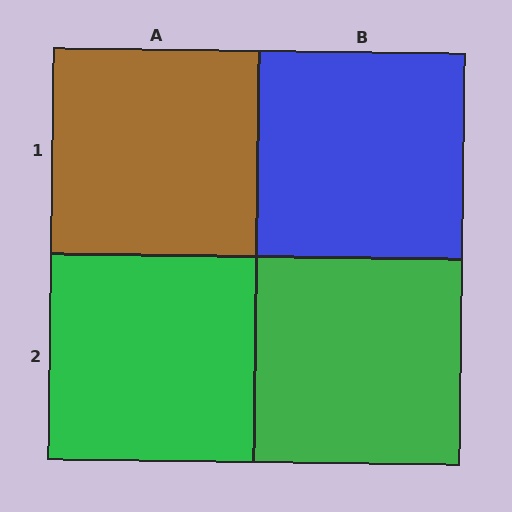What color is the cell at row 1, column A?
Brown.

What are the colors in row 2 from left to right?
Green, green.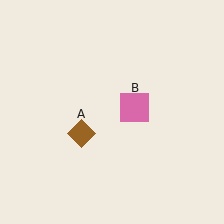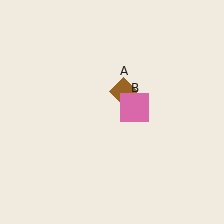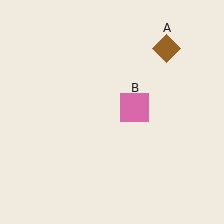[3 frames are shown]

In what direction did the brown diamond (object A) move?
The brown diamond (object A) moved up and to the right.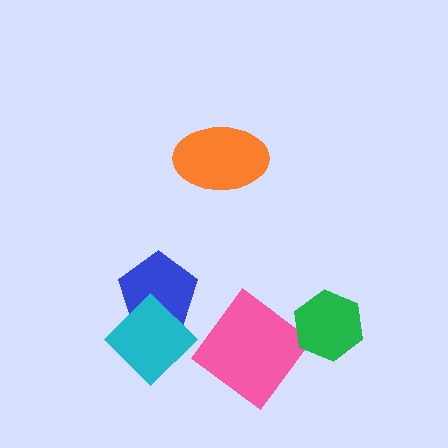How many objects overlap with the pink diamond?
0 objects overlap with the pink diamond.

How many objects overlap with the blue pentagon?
1 object overlaps with the blue pentagon.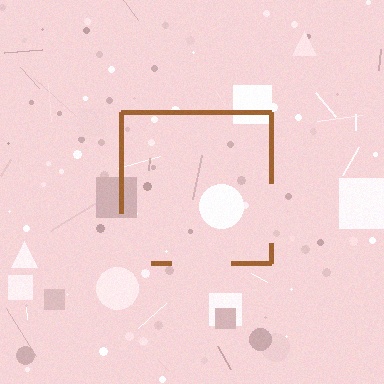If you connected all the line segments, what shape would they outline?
They would outline a square.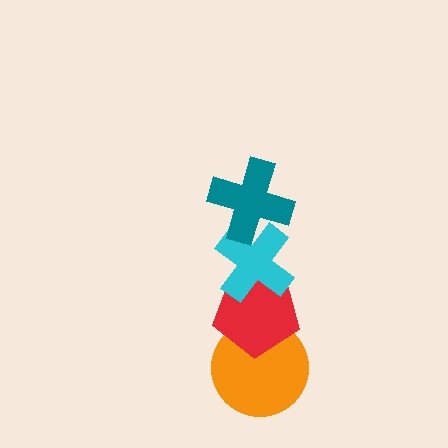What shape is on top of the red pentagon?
The cyan cross is on top of the red pentagon.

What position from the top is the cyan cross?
The cyan cross is 2nd from the top.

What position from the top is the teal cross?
The teal cross is 1st from the top.